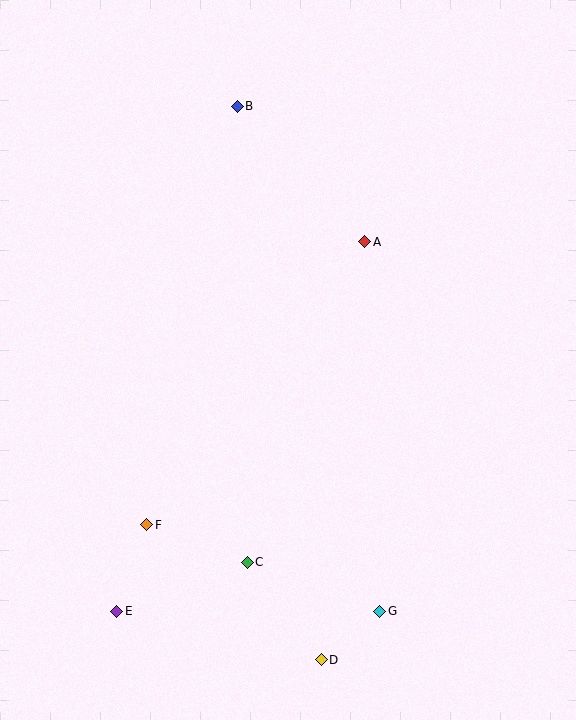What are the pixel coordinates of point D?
Point D is at (321, 660).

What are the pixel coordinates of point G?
Point G is at (380, 611).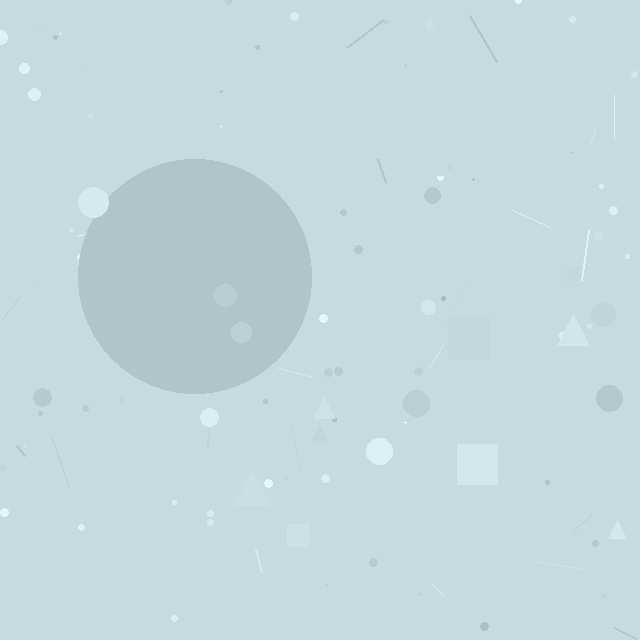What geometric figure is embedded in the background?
A circle is embedded in the background.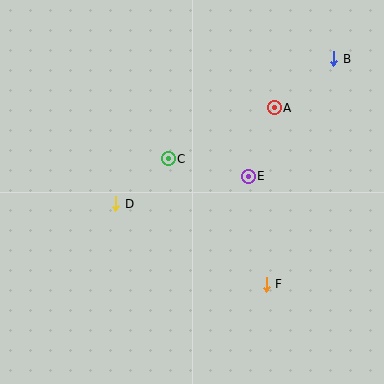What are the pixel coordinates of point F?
Point F is at (266, 284).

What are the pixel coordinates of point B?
Point B is at (334, 59).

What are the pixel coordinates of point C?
Point C is at (168, 159).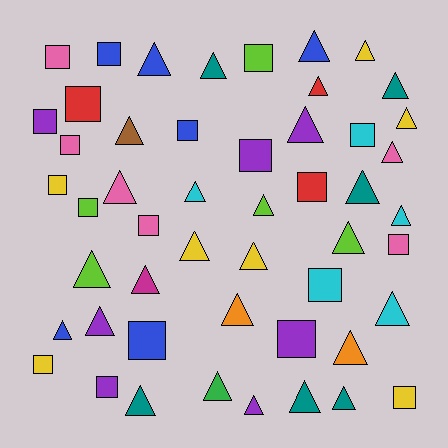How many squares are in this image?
There are 20 squares.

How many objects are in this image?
There are 50 objects.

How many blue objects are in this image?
There are 6 blue objects.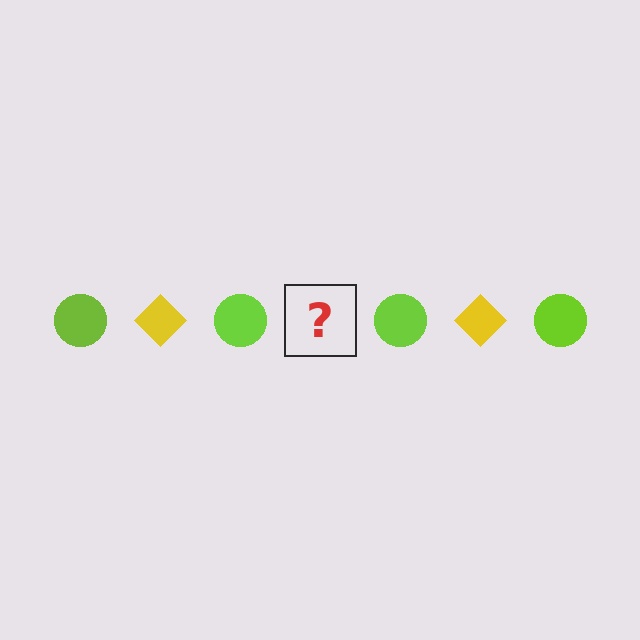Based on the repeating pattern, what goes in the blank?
The blank should be a yellow diamond.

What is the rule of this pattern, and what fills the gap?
The rule is that the pattern alternates between lime circle and yellow diamond. The gap should be filled with a yellow diamond.